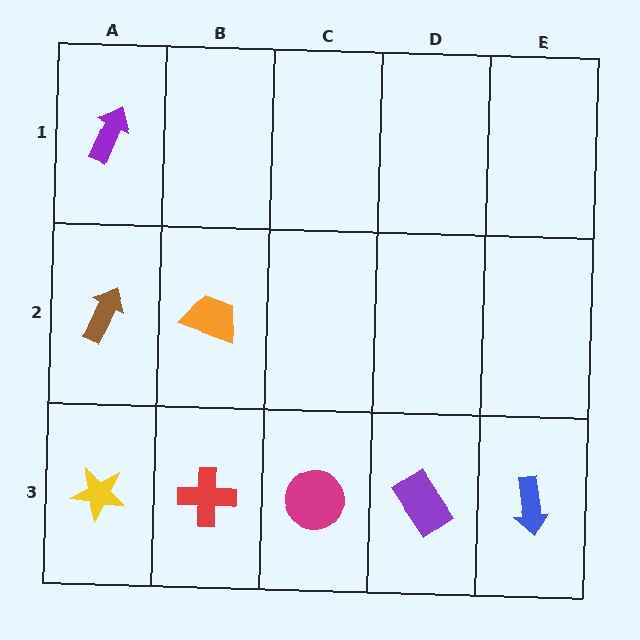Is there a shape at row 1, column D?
No, that cell is empty.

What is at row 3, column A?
A yellow star.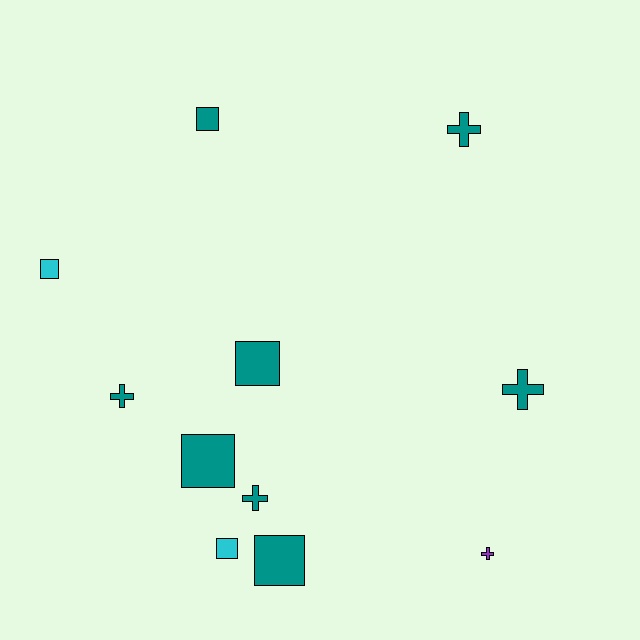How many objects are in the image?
There are 11 objects.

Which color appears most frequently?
Teal, with 8 objects.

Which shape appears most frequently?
Square, with 6 objects.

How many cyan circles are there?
There are no cyan circles.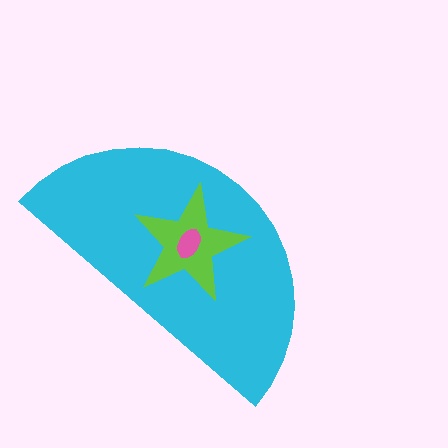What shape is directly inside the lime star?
The pink ellipse.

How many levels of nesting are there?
3.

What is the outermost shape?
The cyan semicircle.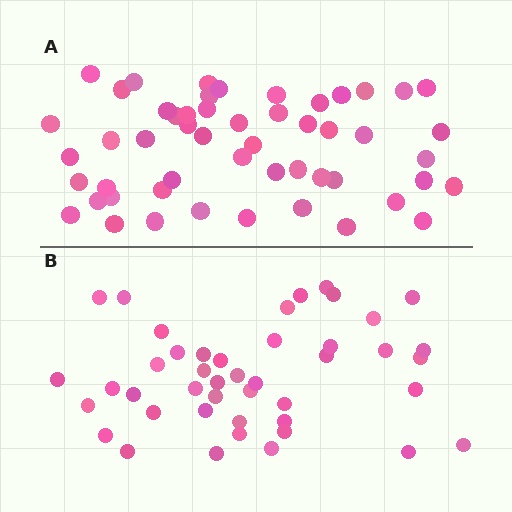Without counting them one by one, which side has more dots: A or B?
Region A (the top region) has more dots.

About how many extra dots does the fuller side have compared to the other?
Region A has roughly 8 or so more dots than region B.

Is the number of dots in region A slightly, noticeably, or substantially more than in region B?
Region A has only slightly more — the two regions are fairly close. The ratio is roughly 1.2 to 1.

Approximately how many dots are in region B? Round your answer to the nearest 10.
About 40 dots. (The exact count is 44, which rounds to 40.)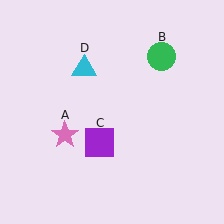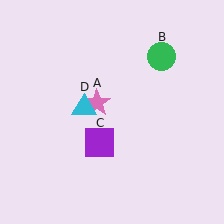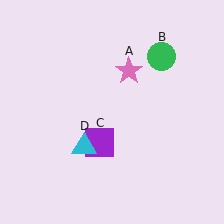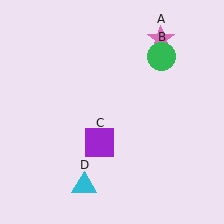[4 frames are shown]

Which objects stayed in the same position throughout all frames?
Green circle (object B) and purple square (object C) remained stationary.